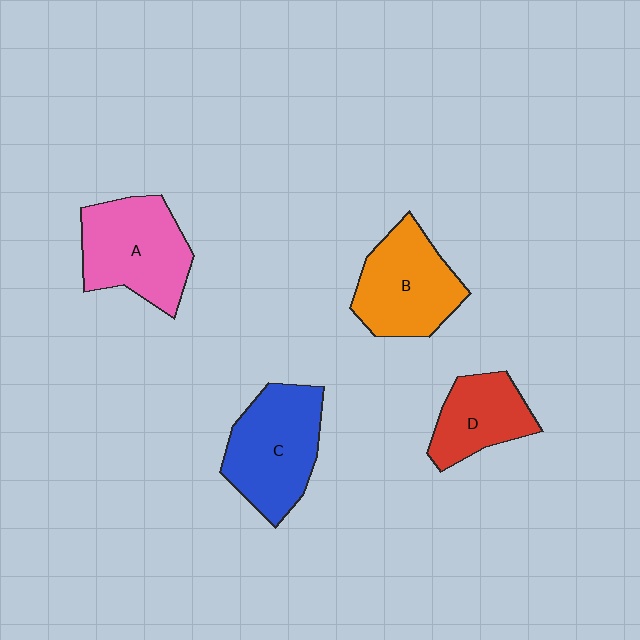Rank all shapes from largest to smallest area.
From largest to smallest: C (blue), A (pink), B (orange), D (red).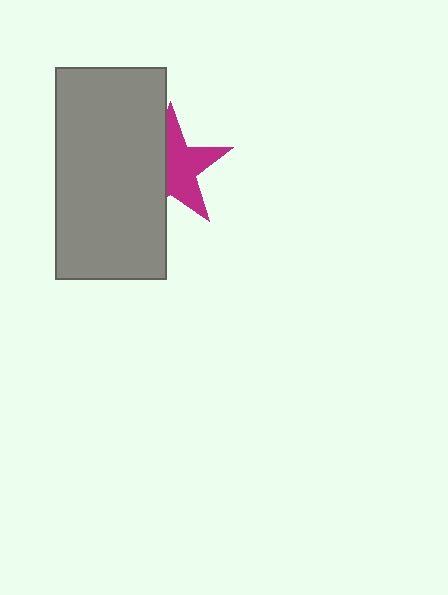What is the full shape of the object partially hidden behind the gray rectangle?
The partially hidden object is a magenta star.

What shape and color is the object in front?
The object in front is a gray rectangle.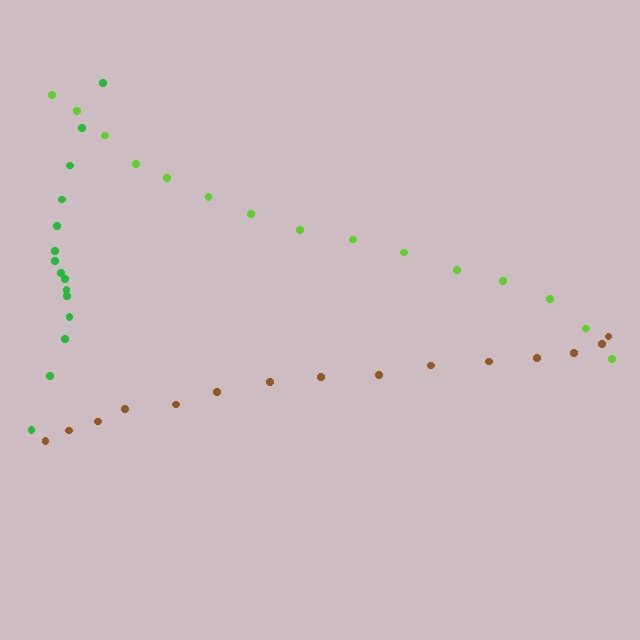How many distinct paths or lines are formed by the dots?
There are 3 distinct paths.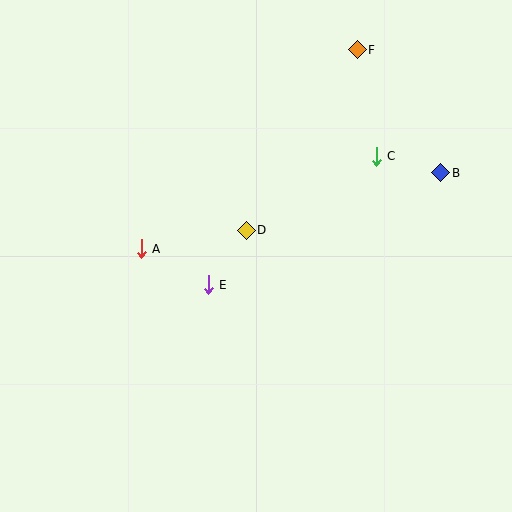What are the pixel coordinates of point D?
Point D is at (246, 230).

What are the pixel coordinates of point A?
Point A is at (141, 249).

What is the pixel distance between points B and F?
The distance between B and F is 149 pixels.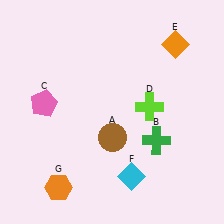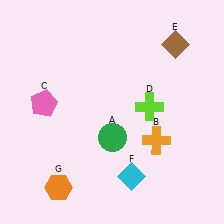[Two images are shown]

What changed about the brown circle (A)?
In Image 1, A is brown. In Image 2, it changed to green.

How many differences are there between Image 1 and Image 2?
There are 3 differences between the two images.